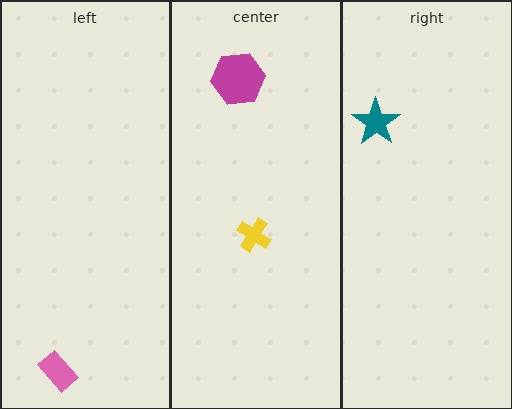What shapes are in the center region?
The yellow cross, the magenta hexagon.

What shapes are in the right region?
The teal star.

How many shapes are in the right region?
1.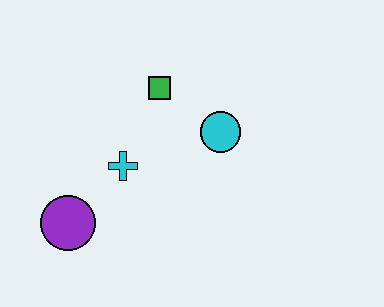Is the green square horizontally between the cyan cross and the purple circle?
No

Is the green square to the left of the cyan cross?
No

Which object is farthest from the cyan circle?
The purple circle is farthest from the cyan circle.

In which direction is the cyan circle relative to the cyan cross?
The cyan circle is to the right of the cyan cross.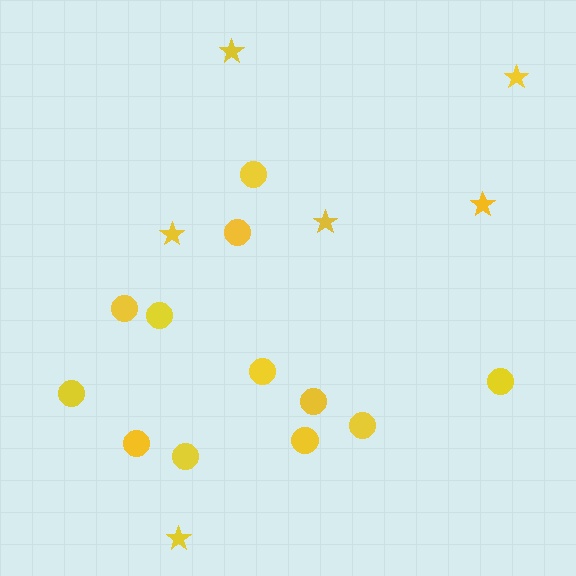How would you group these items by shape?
There are 2 groups: one group of stars (6) and one group of circles (12).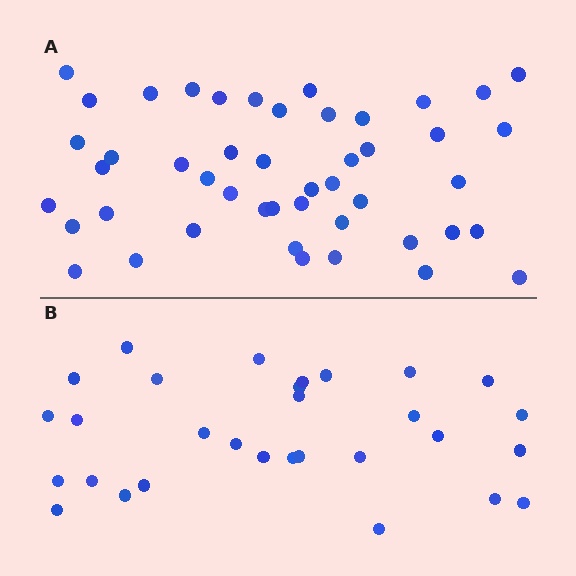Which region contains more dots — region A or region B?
Region A (the top region) has more dots.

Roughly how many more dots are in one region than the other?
Region A has approximately 15 more dots than region B.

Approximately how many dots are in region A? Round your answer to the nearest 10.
About 50 dots. (The exact count is 47, which rounds to 50.)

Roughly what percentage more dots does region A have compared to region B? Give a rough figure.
About 55% more.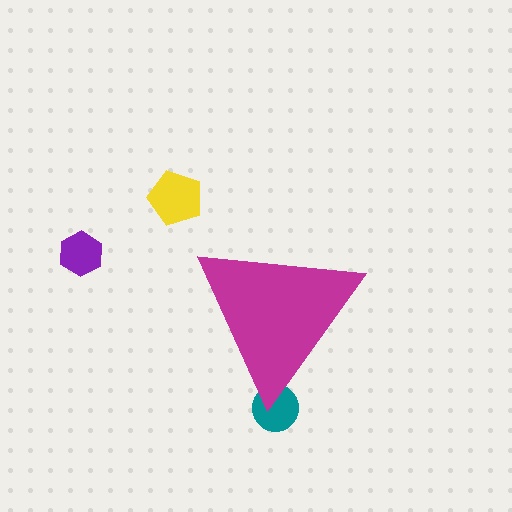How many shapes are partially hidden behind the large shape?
1 shape is partially hidden.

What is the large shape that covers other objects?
A magenta triangle.